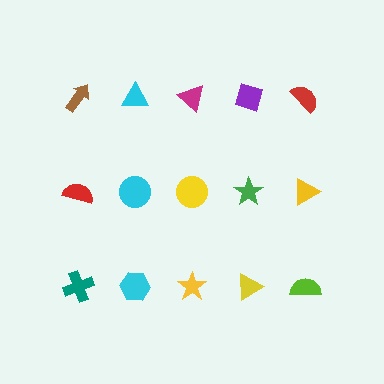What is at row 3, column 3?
A yellow star.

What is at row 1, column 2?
A cyan triangle.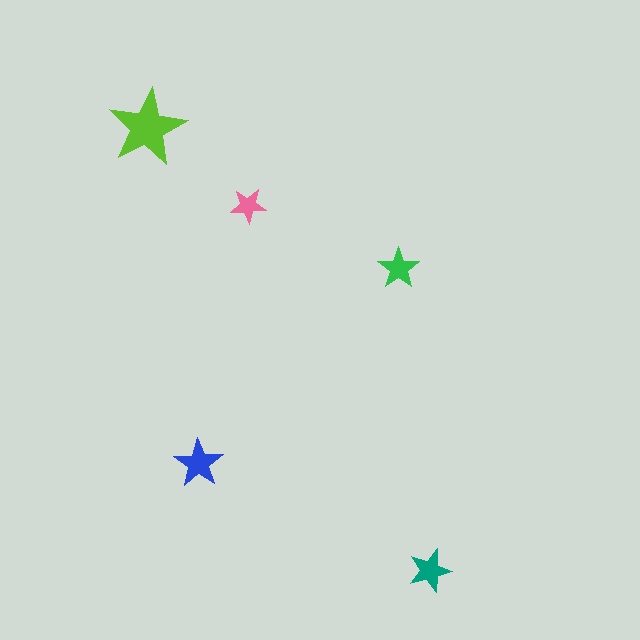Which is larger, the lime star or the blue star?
The lime one.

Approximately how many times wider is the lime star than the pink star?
About 2 times wider.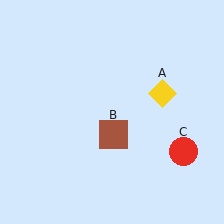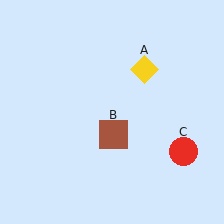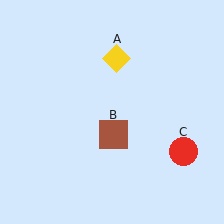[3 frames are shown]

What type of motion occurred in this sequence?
The yellow diamond (object A) rotated counterclockwise around the center of the scene.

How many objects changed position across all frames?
1 object changed position: yellow diamond (object A).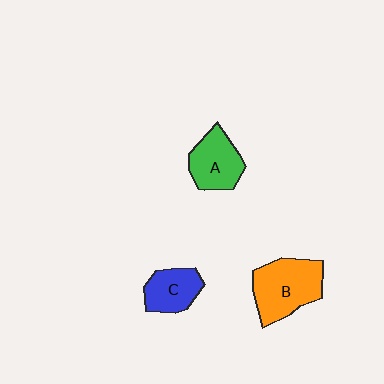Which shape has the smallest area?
Shape C (blue).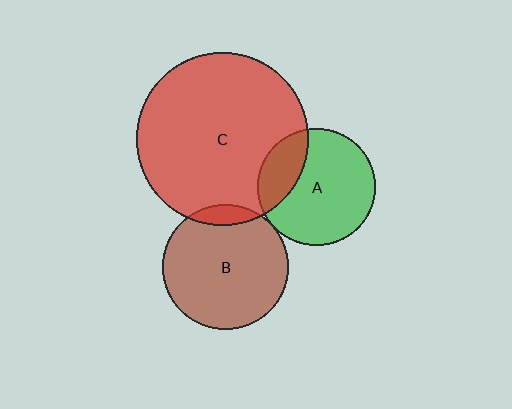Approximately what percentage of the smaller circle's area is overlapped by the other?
Approximately 25%.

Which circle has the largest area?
Circle C (red).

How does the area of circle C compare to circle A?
Approximately 2.2 times.